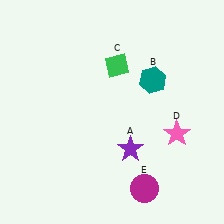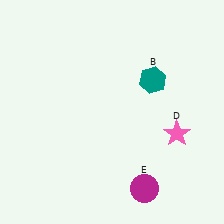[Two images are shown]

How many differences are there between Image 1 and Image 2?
There are 2 differences between the two images.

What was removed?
The green diamond (C), the purple star (A) were removed in Image 2.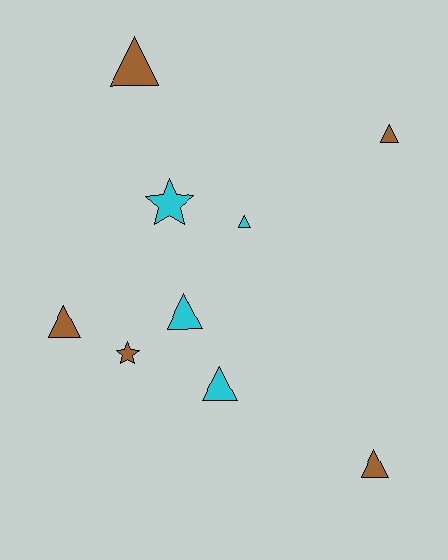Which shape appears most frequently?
Triangle, with 7 objects.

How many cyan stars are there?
There is 1 cyan star.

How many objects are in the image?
There are 9 objects.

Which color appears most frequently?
Brown, with 5 objects.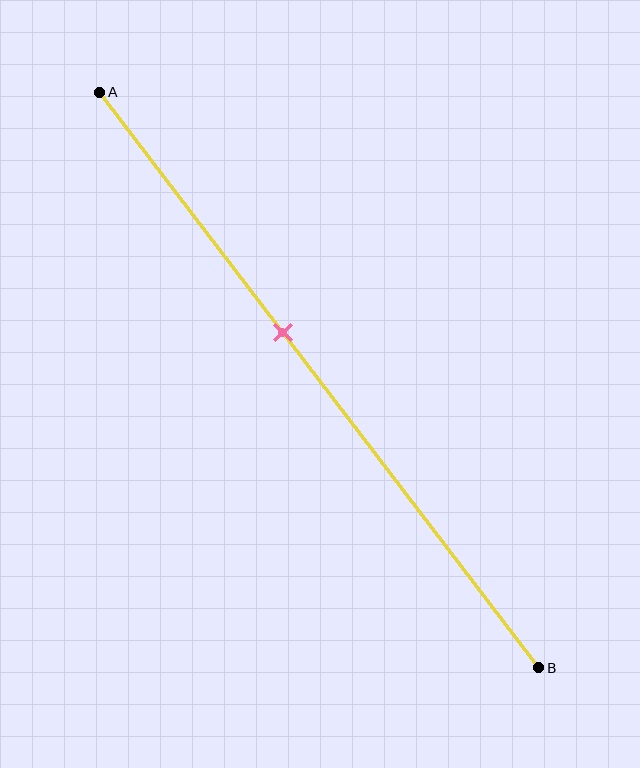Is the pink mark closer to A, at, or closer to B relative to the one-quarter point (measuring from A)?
The pink mark is closer to point B than the one-quarter point of segment AB.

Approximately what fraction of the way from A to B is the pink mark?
The pink mark is approximately 40% of the way from A to B.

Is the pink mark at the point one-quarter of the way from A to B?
No, the mark is at about 40% from A, not at the 25% one-quarter point.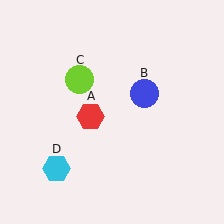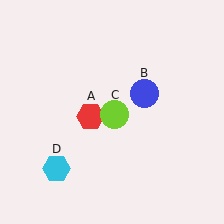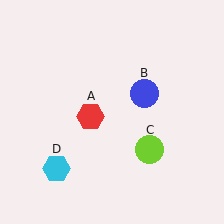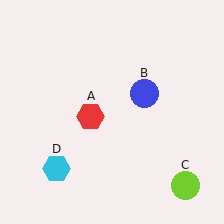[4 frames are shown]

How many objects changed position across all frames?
1 object changed position: lime circle (object C).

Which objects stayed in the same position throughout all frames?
Red hexagon (object A) and blue circle (object B) and cyan hexagon (object D) remained stationary.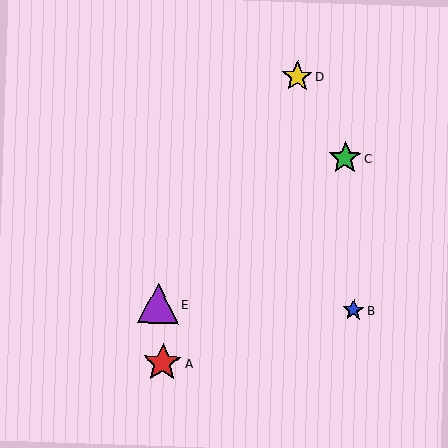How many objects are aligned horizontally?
2 objects (B, E) are aligned horizontally.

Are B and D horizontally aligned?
No, B is at y≈310 and D is at y≈77.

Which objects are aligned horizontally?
Objects B, E are aligned horizontally.